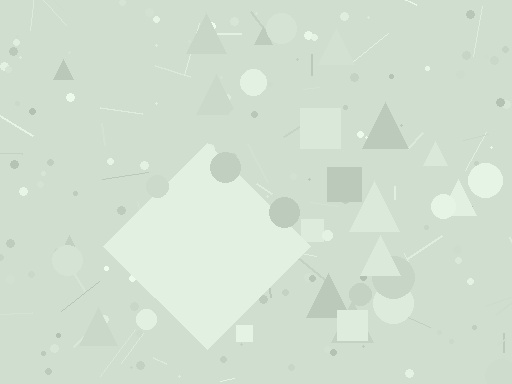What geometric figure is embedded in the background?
A diamond is embedded in the background.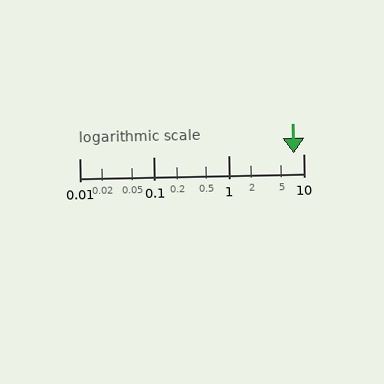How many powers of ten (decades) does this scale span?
The scale spans 3 decades, from 0.01 to 10.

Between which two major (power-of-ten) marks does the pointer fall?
The pointer is between 1 and 10.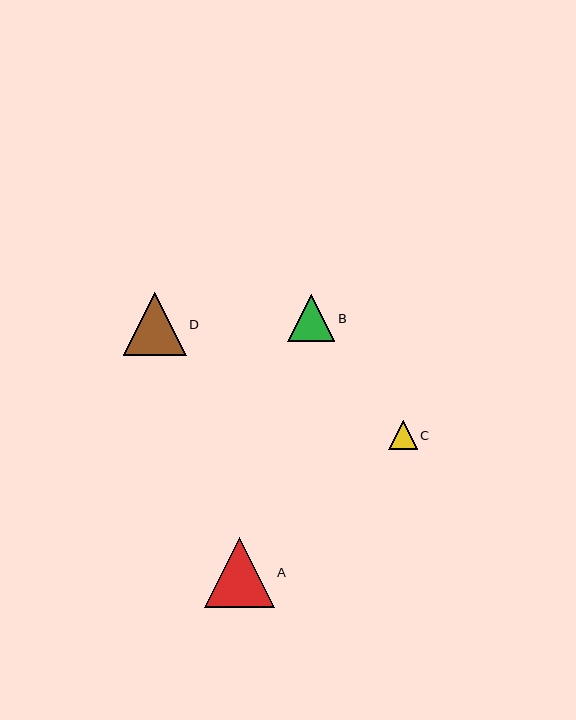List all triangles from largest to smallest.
From largest to smallest: A, D, B, C.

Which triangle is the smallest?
Triangle C is the smallest with a size of approximately 28 pixels.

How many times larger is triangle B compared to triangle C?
Triangle B is approximately 1.7 times the size of triangle C.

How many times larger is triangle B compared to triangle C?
Triangle B is approximately 1.7 times the size of triangle C.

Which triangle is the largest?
Triangle A is the largest with a size of approximately 70 pixels.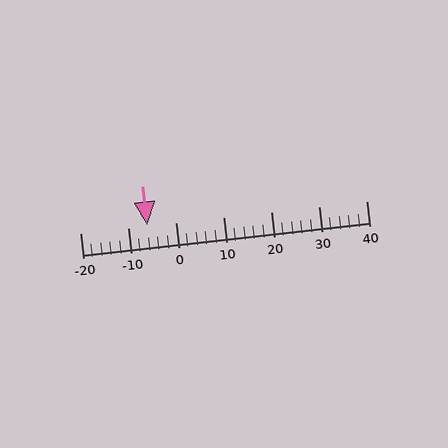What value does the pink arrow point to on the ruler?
The pink arrow points to approximately -6.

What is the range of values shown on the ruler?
The ruler shows values from -20 to 40.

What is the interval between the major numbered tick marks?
The major tick marks are spaced 10 units apart.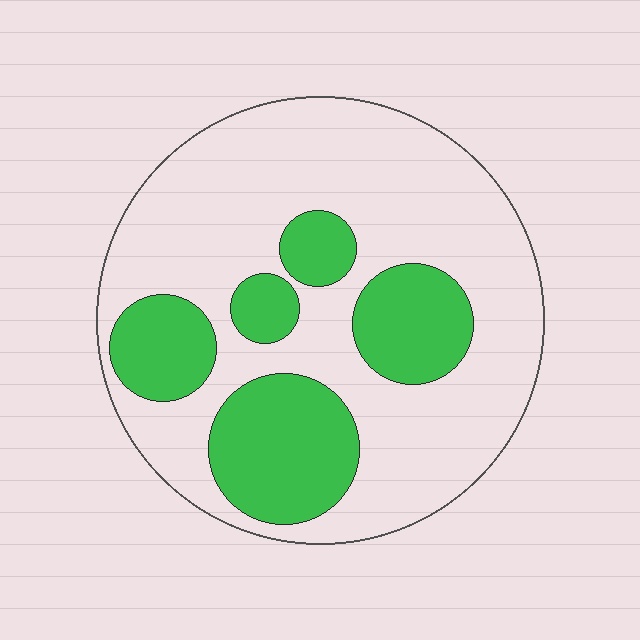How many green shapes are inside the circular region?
5.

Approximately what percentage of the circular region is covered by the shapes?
Approximately 30%.